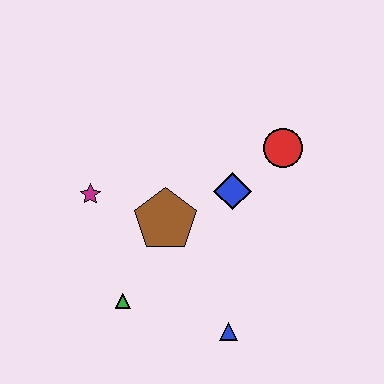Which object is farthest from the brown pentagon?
The red circle is farthest from the brown pentagon.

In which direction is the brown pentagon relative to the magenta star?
The brown pentagon is to the right of the magenta star.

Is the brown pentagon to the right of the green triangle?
Yes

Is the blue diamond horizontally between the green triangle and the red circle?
Yes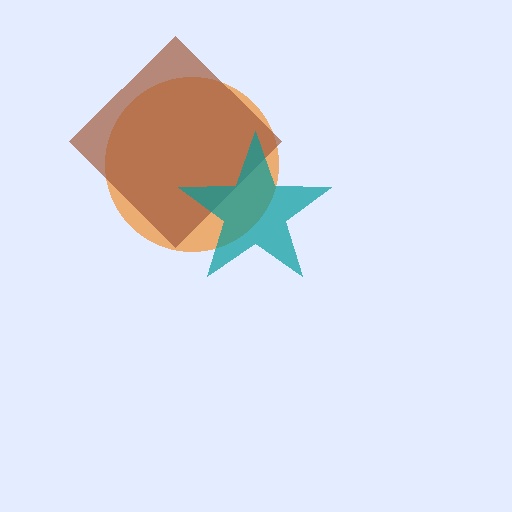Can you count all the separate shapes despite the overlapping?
Yes, there are 3 separate shapes.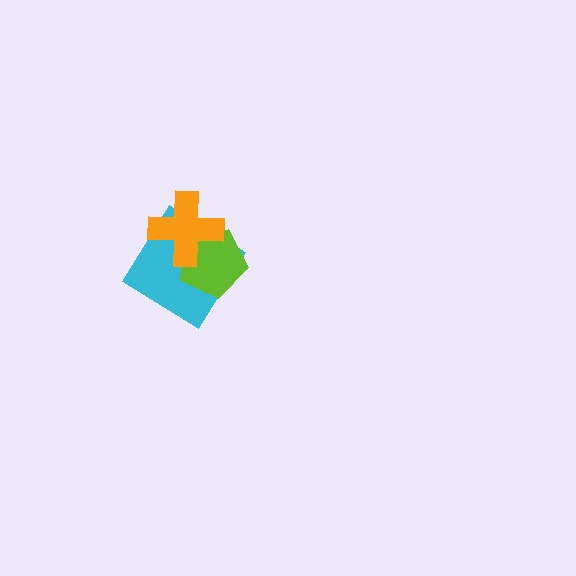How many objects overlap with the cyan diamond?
2 objects overlap with the cyan diamond.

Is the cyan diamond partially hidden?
Yes, it is partially covered by another shape.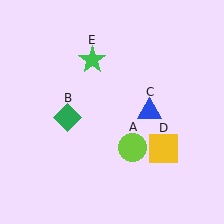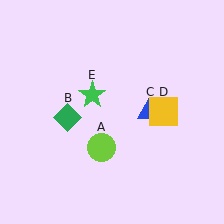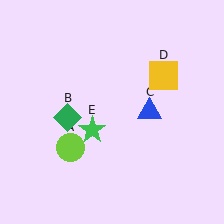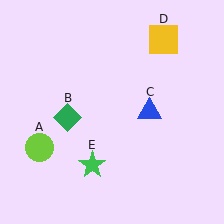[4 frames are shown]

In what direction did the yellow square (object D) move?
The yellow square (object D) moved up.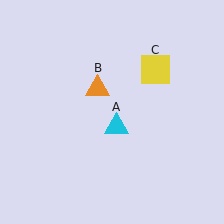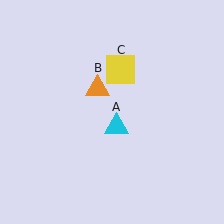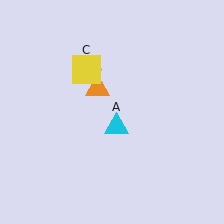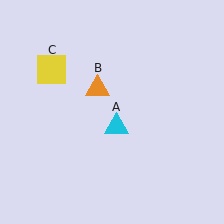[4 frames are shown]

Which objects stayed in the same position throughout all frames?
Cyan triangle (object A) and orange triangle (object B) remained stationary.